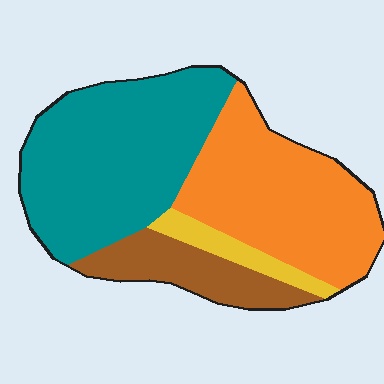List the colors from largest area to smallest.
From largest to smallest: teal, orange, brown, yellow.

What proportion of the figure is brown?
Brown covers around 15% of the figure.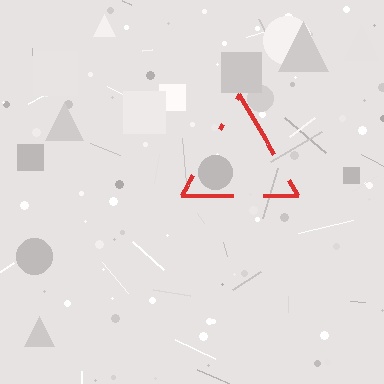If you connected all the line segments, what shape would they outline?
They would outline a triangle.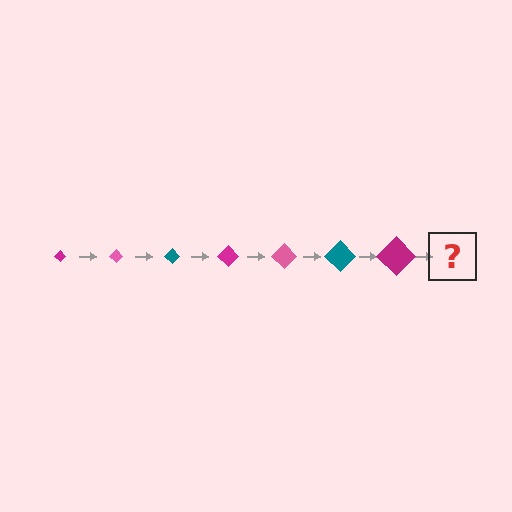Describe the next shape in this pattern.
It should be a pink diamond, larger than the previous one.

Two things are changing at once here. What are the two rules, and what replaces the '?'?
The two rules are that the diamond grows larger each step and the color cycles through magenta, pink, and teal. The '?' should be a pink diamond, larger than the previous one.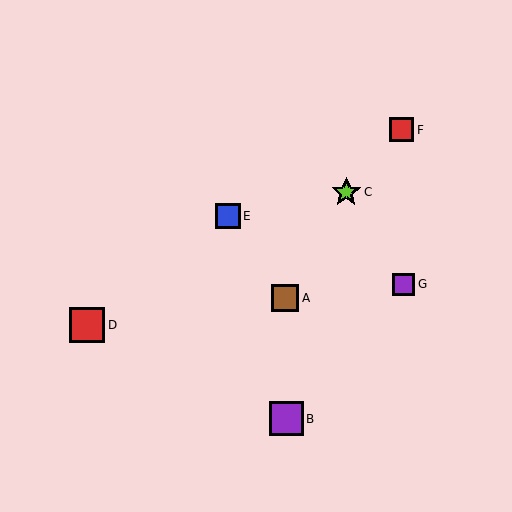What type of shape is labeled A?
Shape A is a brown square.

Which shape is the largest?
The red square (labeled D) is the largest.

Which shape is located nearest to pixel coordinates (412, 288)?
The purple square (labeled G) at (404, 284) is nearest to that location.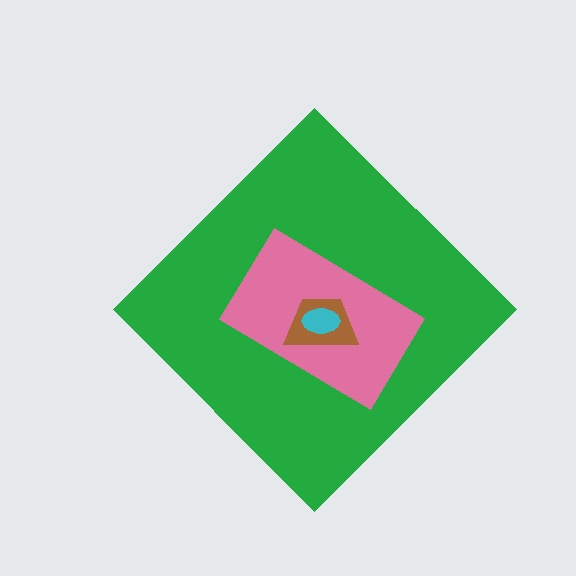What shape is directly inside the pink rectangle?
The brown trapezoid.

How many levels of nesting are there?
4.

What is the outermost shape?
The green diamond.